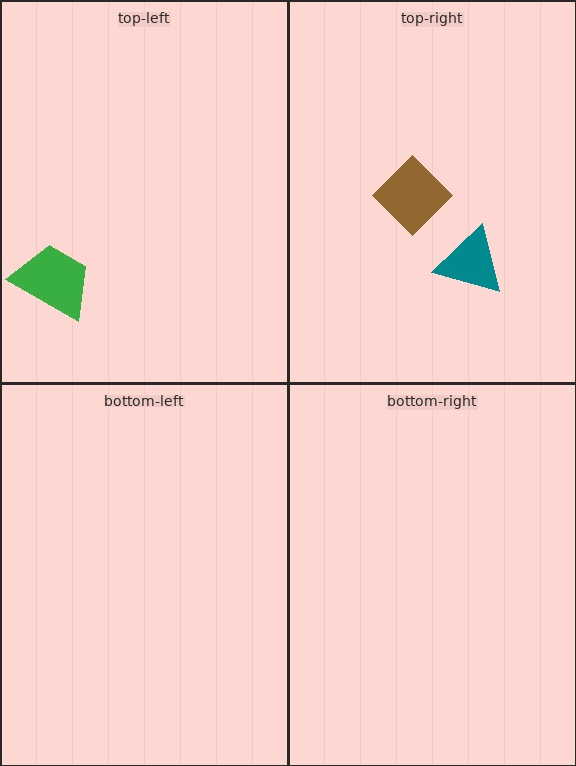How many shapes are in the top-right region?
2.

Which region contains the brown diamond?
The top-right region.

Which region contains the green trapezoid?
The top-left region.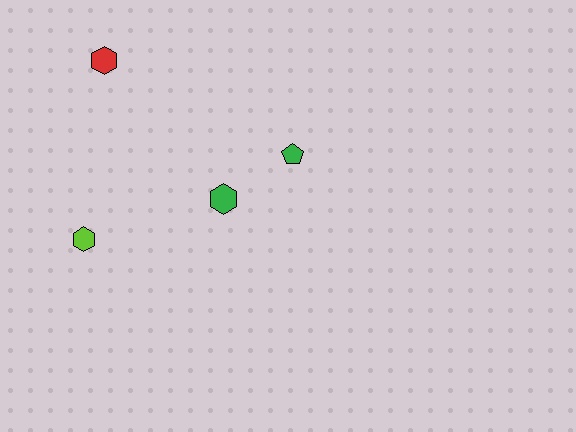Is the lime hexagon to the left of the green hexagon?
Yes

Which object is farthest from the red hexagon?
The green pentagon is farthest from the red hexagon.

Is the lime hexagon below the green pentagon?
Yes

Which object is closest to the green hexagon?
The green pentagon is closest to the green hexagon.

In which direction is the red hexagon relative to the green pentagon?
The red hexagon is to the left of the green pentagon.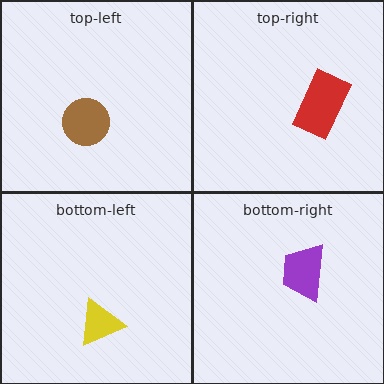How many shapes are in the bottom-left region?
1.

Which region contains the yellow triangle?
The bottom-left region.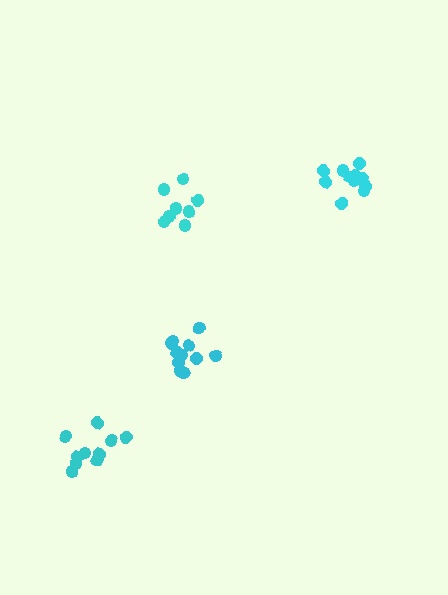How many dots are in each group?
Group 1: 10 dots, Group 2: 8 dots, Group 3: 12 dots, Group 4: 11 dots (41 total).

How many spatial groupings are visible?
There are 4 spatial groupings.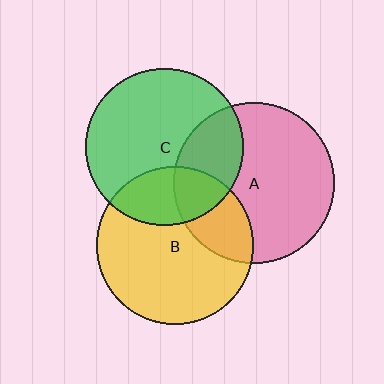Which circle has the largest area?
Circle A (pink).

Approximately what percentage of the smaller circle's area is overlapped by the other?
Approximately 25%.